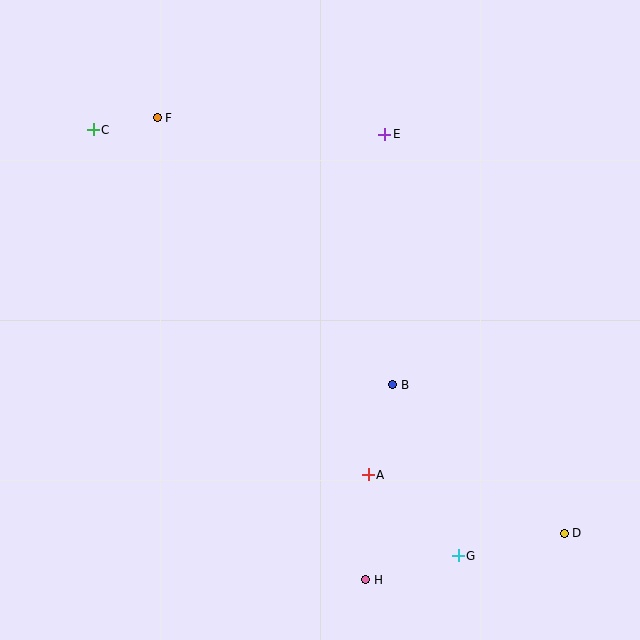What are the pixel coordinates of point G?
Point G is at (458, 556).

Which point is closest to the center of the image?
Point B at (393, 385) is closest to the center.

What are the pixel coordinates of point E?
Point E is at (385, 134).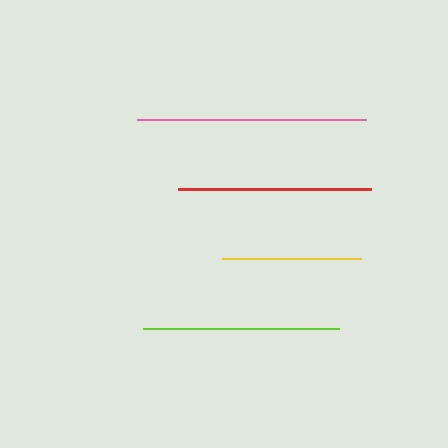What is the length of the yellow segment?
The yellow segment is approximately 139 pixels long.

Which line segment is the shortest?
The yellow line is the shortest at approximately 139 pixels.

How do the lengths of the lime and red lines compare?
The lime and red lines are approximately the same length.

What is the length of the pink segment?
The pink segment is approximately 229 pixels long.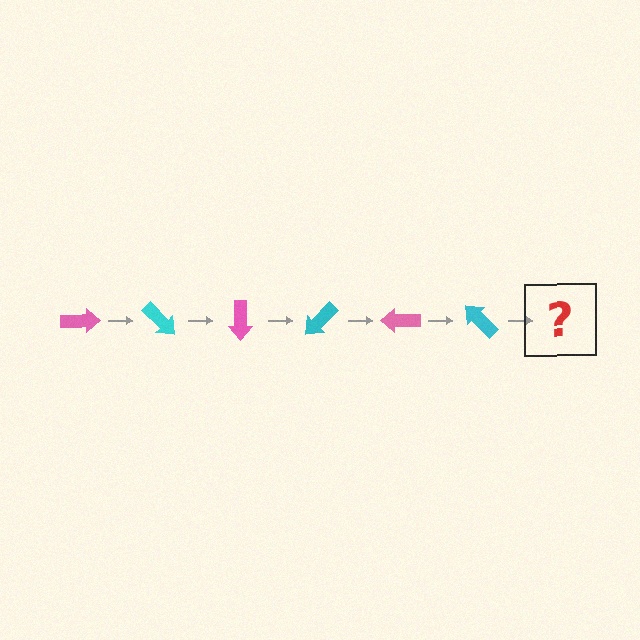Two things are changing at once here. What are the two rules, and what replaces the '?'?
The two rules are that it rotates 45 degrees each step and the color cycles through pink and cyan. The '?' should be a pink arrow, rotated 270 degrees from the start.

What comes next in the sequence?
The next element should be a pink arrow, rotated 270 degrees from the start.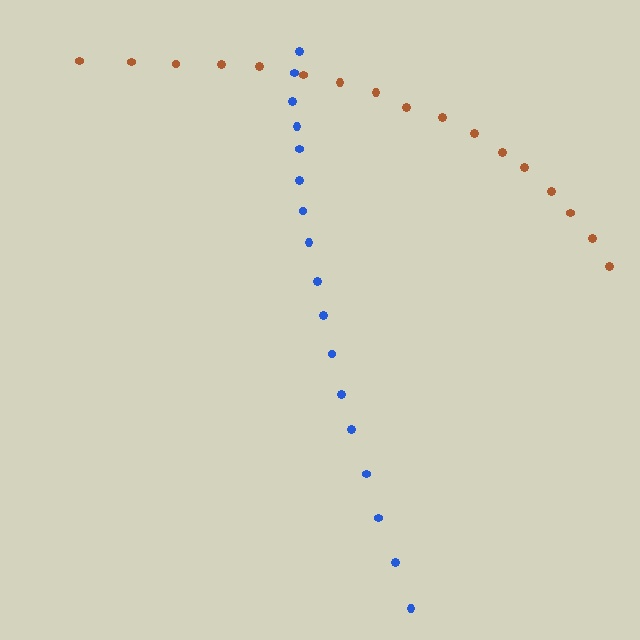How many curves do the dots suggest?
There are 2 distinct paths.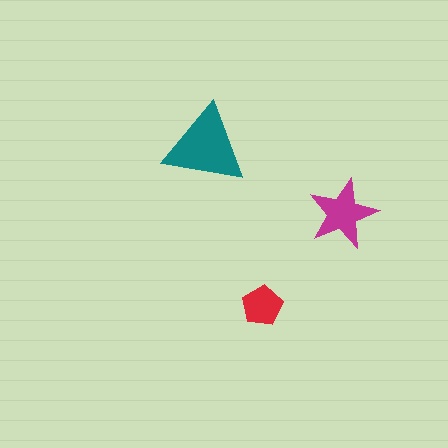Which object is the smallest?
The red pentagon.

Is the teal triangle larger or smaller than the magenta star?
Larger.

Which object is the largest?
The teal triangle.